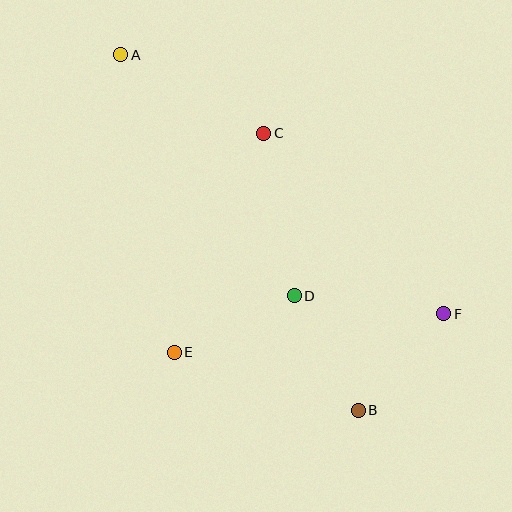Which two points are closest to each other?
Points B and F are closest to each other.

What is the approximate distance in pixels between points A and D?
The distance between A and D is approximately 297 pixels.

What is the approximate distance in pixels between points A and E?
The distance between A and E is approximately 302 pixels.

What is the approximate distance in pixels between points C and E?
The distance between C and E is approximately 237 pixels.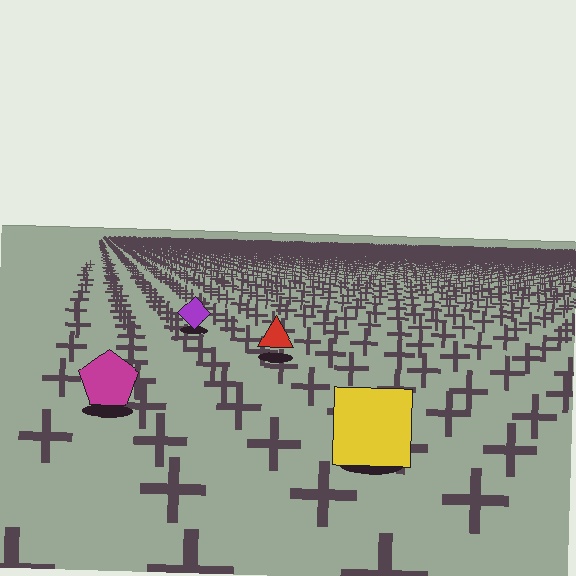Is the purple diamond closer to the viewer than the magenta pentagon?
No. The magenta pentagon is closer — you can tell from the texture gradient: the ground texture is coarser near it.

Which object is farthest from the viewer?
The purple diamond is farthest from the viewer. It appears smaller and the ground texture around it is denser.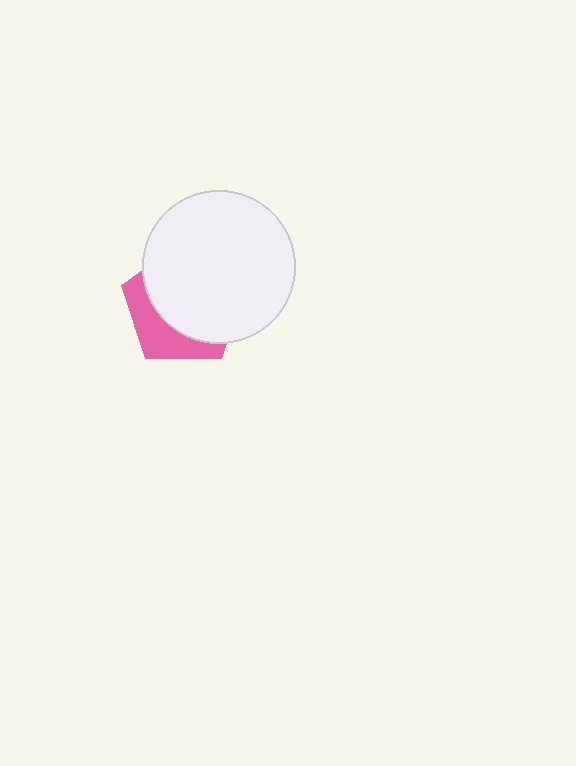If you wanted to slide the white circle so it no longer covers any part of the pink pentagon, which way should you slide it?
Slide it toward the upper-right — that is the most direct way to separate the two shapes.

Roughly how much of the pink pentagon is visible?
A small part of it is visible (roughly 33%).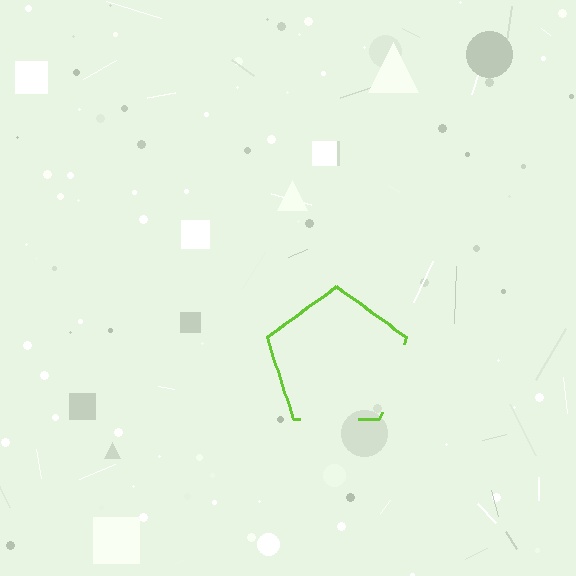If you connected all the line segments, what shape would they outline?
They would outline a pentagon.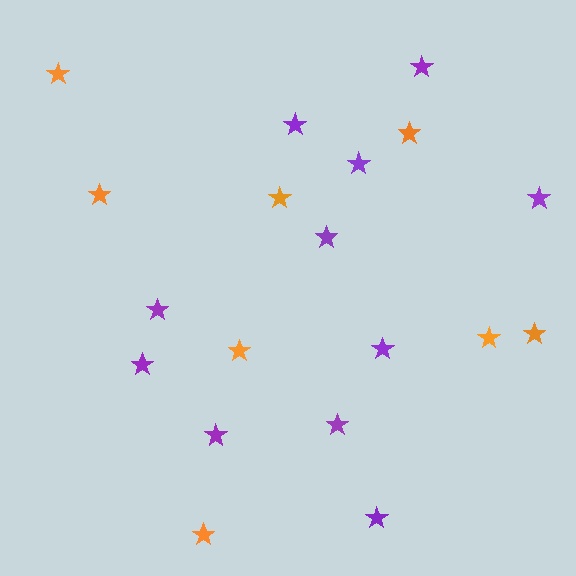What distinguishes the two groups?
There are 2 groups: one group of orange stars (8) and one group of purple stars (11).